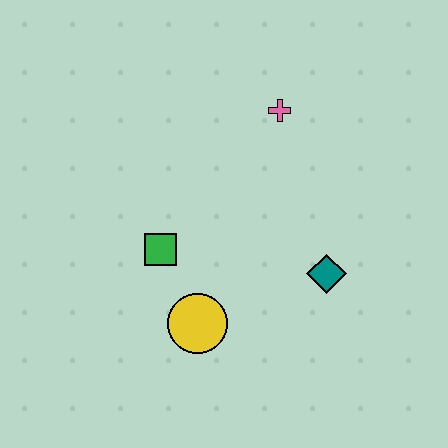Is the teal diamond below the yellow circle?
No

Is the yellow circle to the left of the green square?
No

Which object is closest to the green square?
The yellow circle is closest to the green square.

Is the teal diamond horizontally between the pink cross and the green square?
No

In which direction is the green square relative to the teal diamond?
The green square is to the left of the teal diamond.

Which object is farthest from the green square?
The pink cross is farthest from the green square.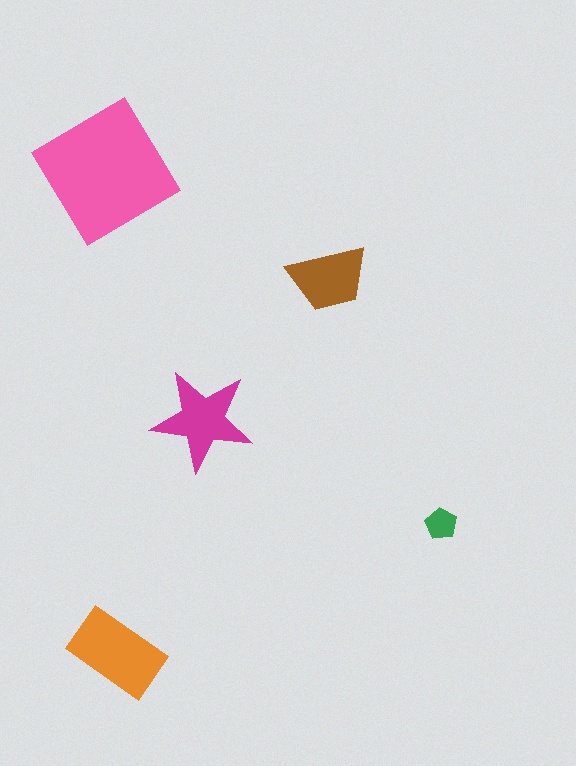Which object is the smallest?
The green pentagon.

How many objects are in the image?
There are 5 objects in the image.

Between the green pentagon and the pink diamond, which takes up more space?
The pink diamond.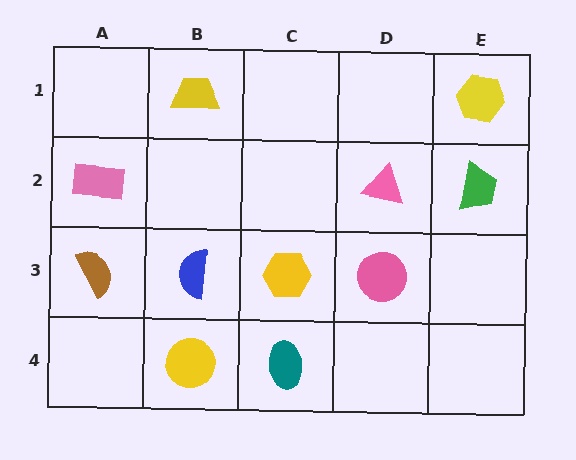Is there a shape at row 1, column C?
No, that cell is empty.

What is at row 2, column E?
A green trapezoid.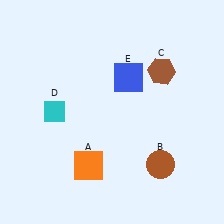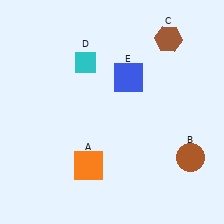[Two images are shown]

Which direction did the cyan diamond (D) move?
The cyan diamond (D) moved up.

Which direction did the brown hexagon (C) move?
The brown hexagon (C) moved up.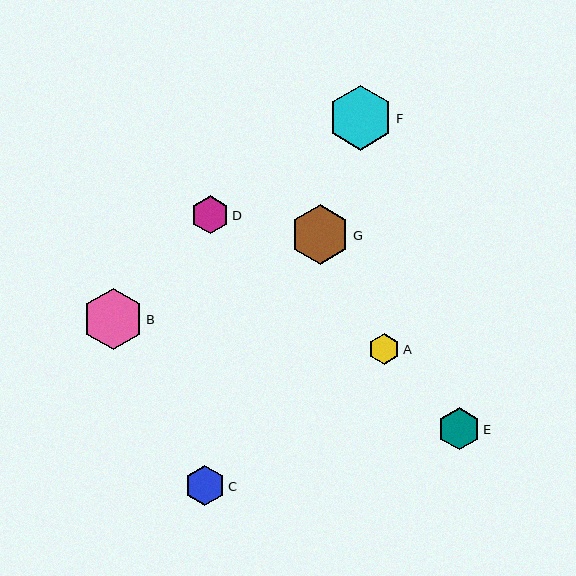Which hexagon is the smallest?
Hexagon A is the smallest with a size of approximately 31 pixels.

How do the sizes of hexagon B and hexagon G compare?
Hexagon B and hexagon G are approximately the same size.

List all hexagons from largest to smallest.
From largest to smallest: F, B, G, E, C, D, A.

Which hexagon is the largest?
Hexagon F is the largest with a size of approximately 65 pixels.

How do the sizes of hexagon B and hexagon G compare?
Hexagon B and hexagon G are approximately the same size.